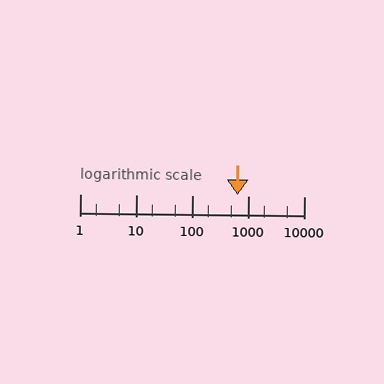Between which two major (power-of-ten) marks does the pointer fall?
The pointer is between 100 and 1000.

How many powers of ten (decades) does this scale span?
The scale spans 4 decades, from 1 to 10000.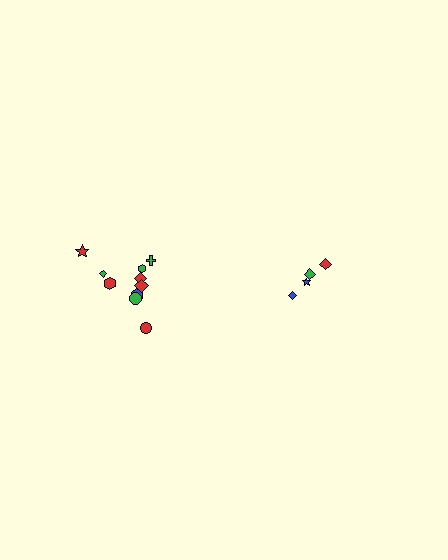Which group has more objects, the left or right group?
The left group.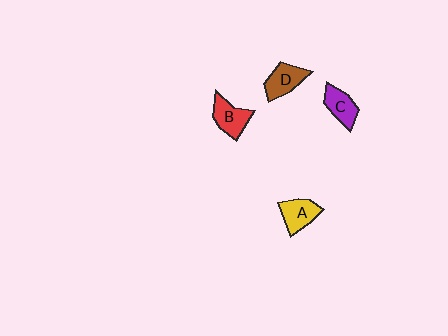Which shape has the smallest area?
Shape C (purple).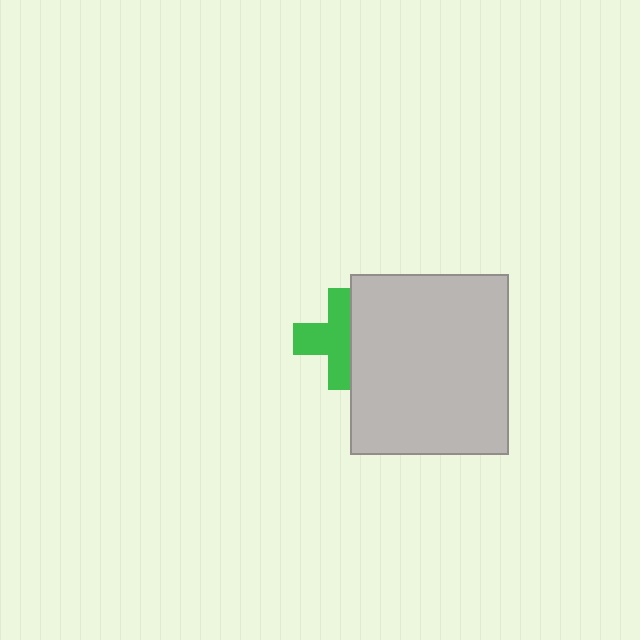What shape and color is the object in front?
The object in front is a light gray rectangle.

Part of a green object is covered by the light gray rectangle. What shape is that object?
It is a cross.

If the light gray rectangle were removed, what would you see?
You would see the complete green cross.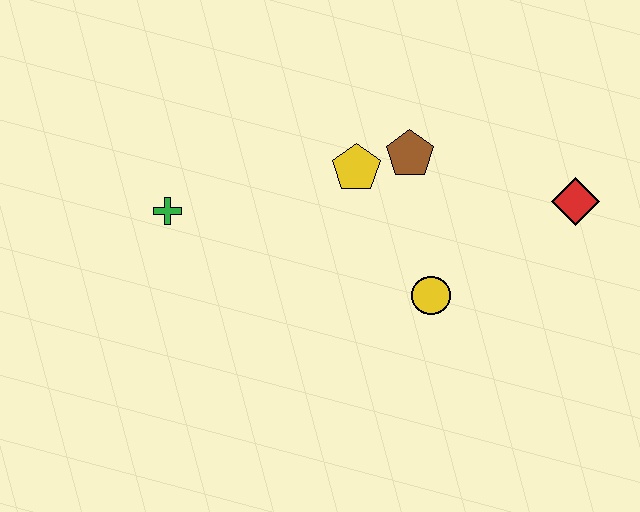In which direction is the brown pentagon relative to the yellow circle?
The brown pentagon is above the yellow circle.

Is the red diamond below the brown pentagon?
Yes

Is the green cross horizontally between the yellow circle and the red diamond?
No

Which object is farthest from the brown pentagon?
The green cross is farthest from the brown pentagon.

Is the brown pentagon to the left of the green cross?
No